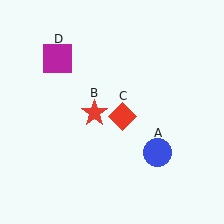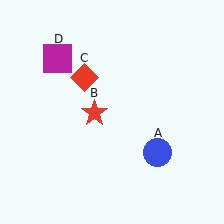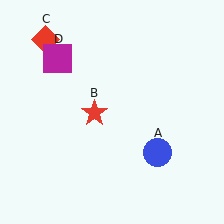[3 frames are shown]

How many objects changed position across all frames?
1 object changed position: red diamond (object C).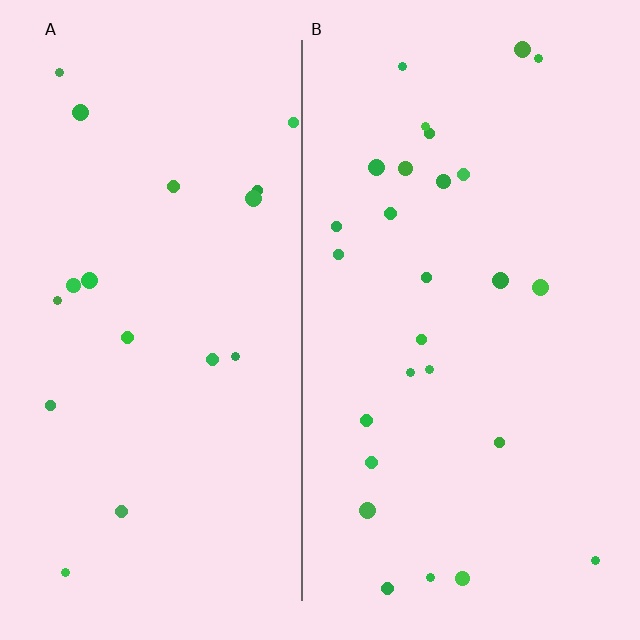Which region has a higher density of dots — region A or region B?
B (the right).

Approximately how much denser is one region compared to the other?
Approximately 1.5× — region B over region A.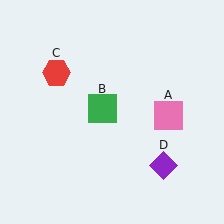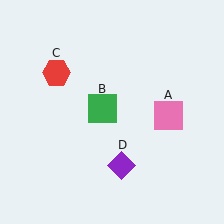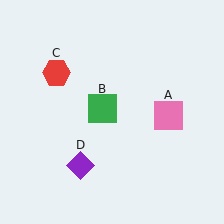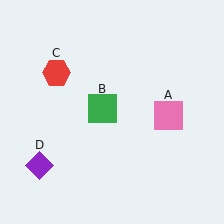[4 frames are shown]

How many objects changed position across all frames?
1 object changed position: purple diamond (object D).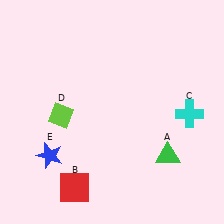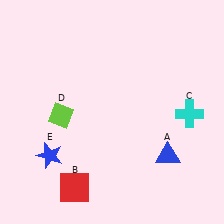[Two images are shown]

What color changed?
The triangle (A) changed from green in Image 1 to blue in Image 2.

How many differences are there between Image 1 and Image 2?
There is 1 difference between the two images.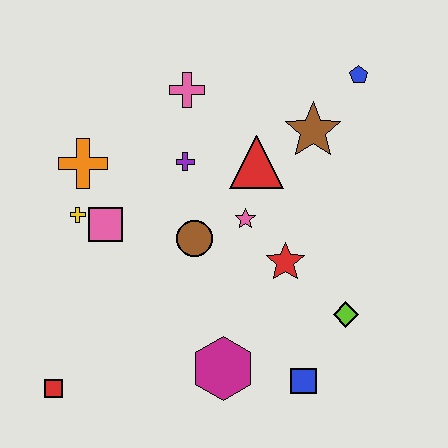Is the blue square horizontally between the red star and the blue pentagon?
Yes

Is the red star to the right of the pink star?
Yes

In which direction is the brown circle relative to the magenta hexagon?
The brown circle is above the magenta hexagon.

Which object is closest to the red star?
The pink star is closest to the red star.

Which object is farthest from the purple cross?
The red square is farthest from the purple cross.